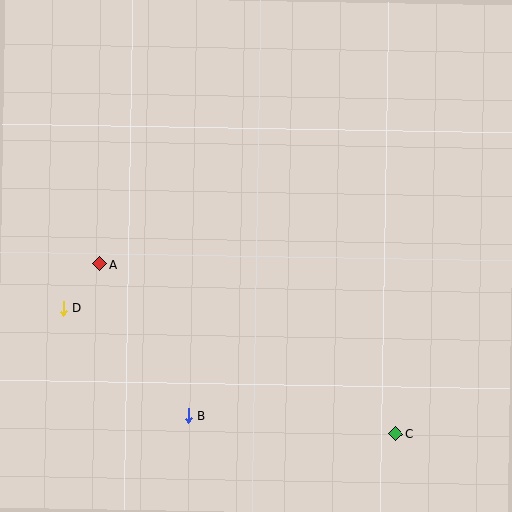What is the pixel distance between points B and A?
The distance between B and A is 176 pixels.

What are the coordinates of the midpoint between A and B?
The midpoint between A and B is at (144, 340).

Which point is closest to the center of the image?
Point A at (100, 264) is closest to the center.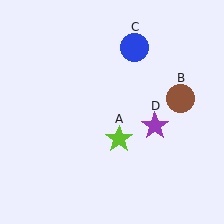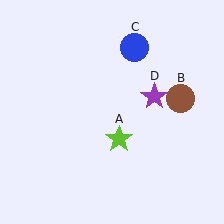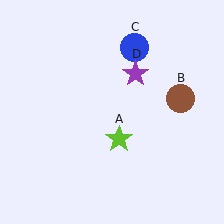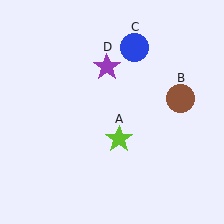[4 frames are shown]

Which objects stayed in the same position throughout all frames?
Lime star (object A) and brown circle (object B) and blue circle (object C) remained stationary.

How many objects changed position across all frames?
1 object changed position: purple star (object D).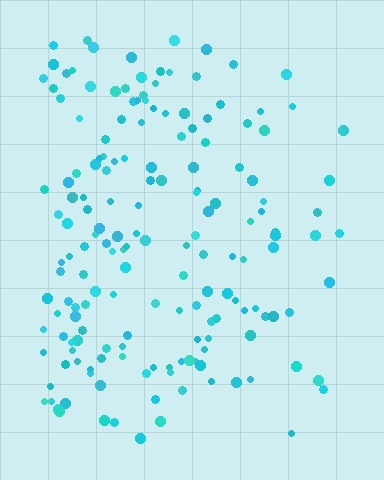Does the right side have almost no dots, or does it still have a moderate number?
Still a moderate number, just noticeably fewer than the left.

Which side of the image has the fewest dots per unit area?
The right.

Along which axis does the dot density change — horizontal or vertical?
Horizontal.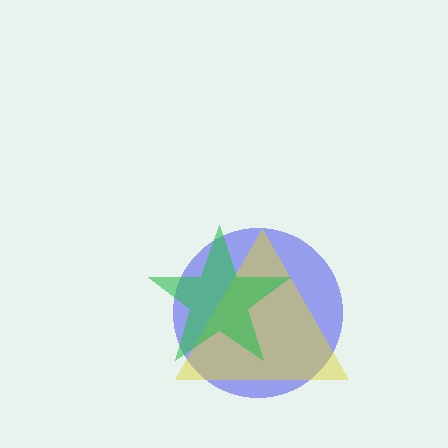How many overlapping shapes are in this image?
There are 3 overlapping shapes in the image.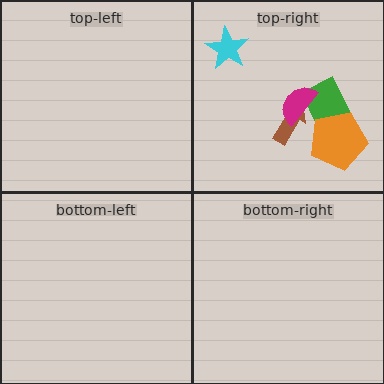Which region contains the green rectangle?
The top-right region.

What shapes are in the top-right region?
The green rectangle, the cyan star, the brown arrow, the orange pentagon, the magenta semicircle.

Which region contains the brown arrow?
The top-right region.